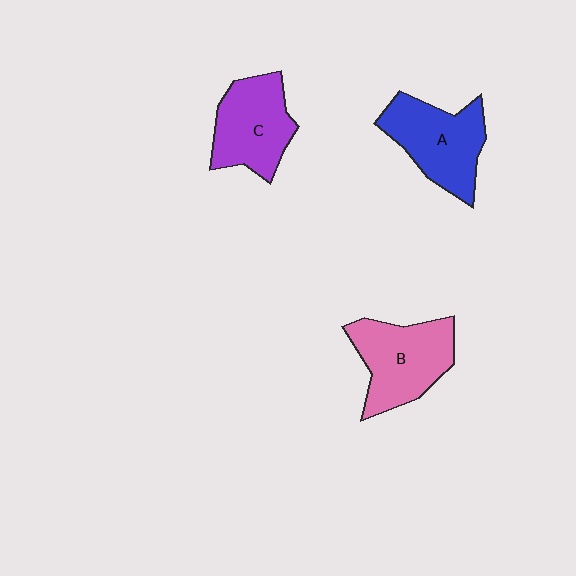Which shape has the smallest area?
Shape C (purple).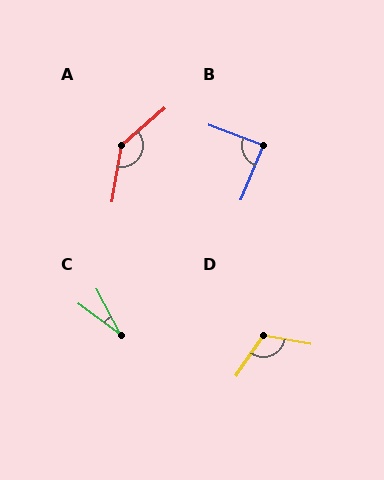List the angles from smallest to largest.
C (26°), B (88°), D (114°), A (141°).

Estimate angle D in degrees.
Approximately 114 degrees.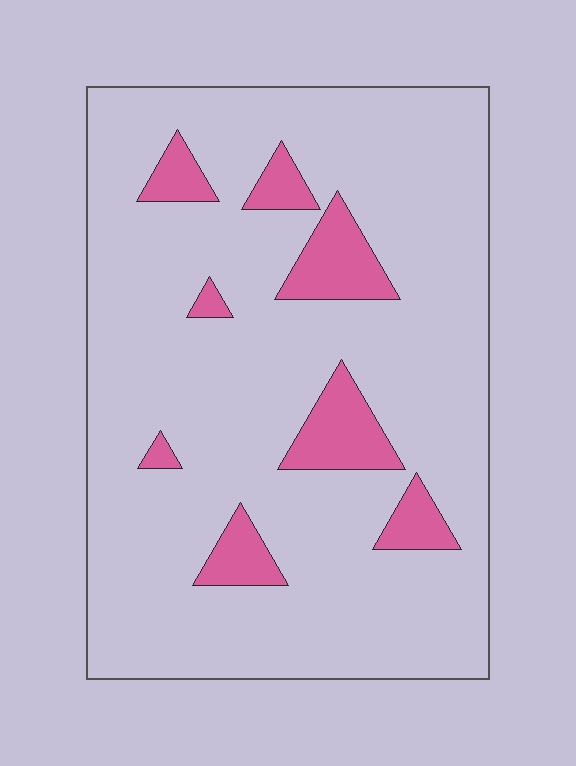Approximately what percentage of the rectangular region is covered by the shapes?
Approximately 10%.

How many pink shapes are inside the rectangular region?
8.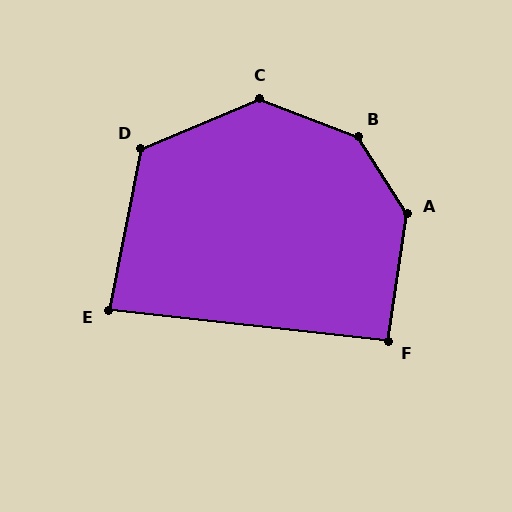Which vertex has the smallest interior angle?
E, at approximately 85 degrees.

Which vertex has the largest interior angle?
B, at approximately 144 degrees.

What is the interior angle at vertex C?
Approximately 136 degrees (obtuse).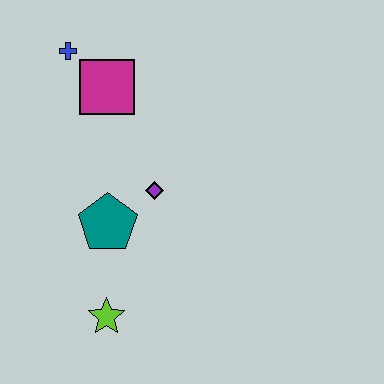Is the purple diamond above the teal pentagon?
Yes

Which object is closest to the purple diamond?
The teal pentagon is closest to the purple diamond.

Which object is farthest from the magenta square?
The lime star is farthest from the magenta square.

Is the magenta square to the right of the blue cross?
Yes